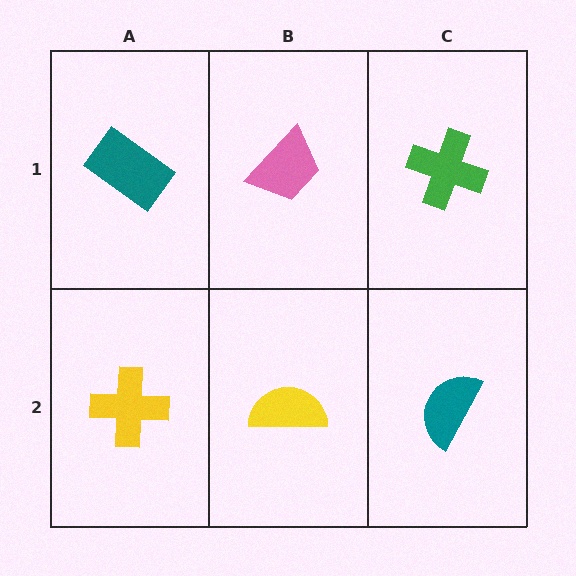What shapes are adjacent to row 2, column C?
A green cross (row 1, column C), a yellow semicircle (row 2, column B).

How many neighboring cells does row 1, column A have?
2.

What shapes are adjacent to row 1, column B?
A yellow semicircle (row 2, column B), a teal rectangle (row 1, column A), a green cross (row 1, column C).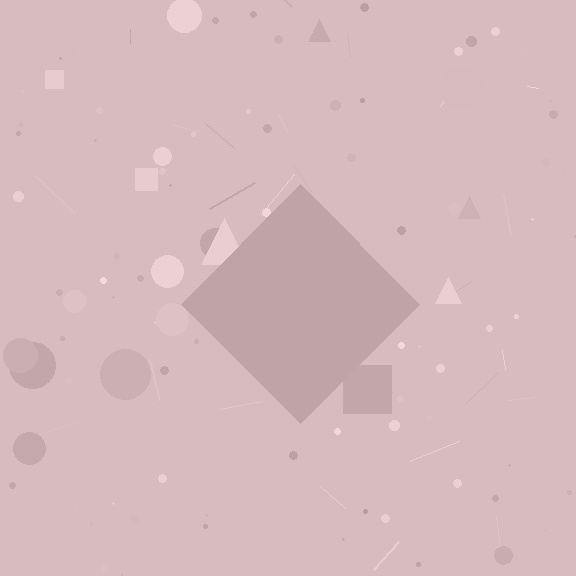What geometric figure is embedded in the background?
A diamond is embedded in the background.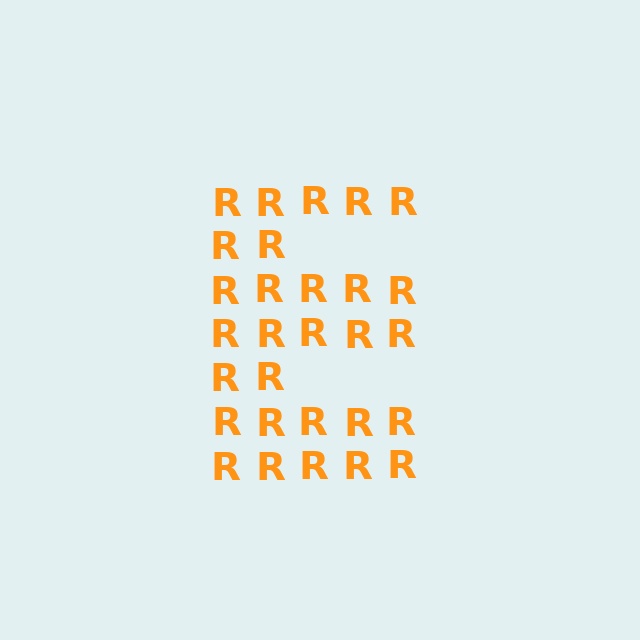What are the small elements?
The small elements are letter R's.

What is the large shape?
The large shape is the letter E.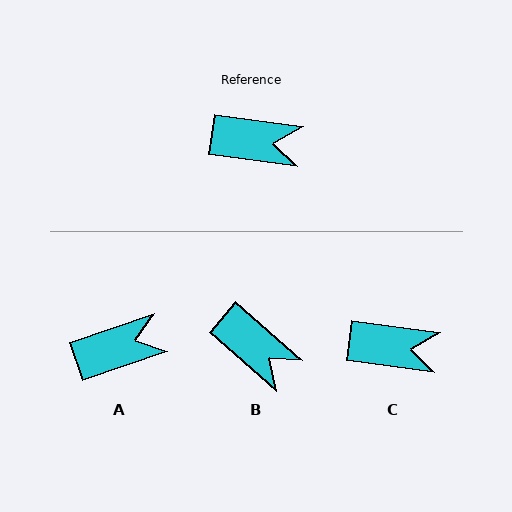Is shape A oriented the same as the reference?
No, it is off by about 27 degrees.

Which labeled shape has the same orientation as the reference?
C.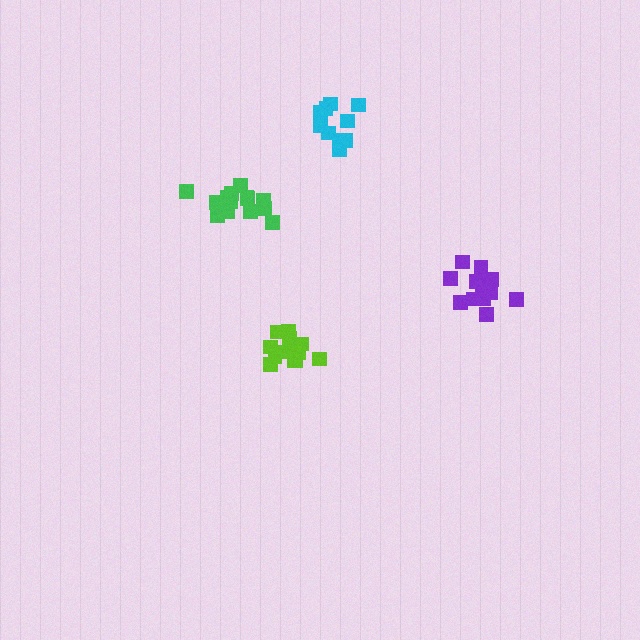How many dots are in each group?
Group 1: 12 dots, Group 2: 15 dots, Group 3: 12 dots, Group 4: 11 dots (50 total).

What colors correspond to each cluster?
The clusters are colored: purple, green, lime, cyan.